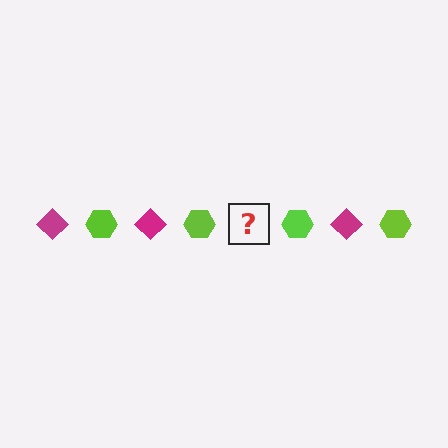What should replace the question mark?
The question mark should be replaced with a magenta diamond.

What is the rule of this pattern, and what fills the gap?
The rule is that the pattern alternates between magenta diamond and lime hexagon. The gap should be filled with a magenta diamond.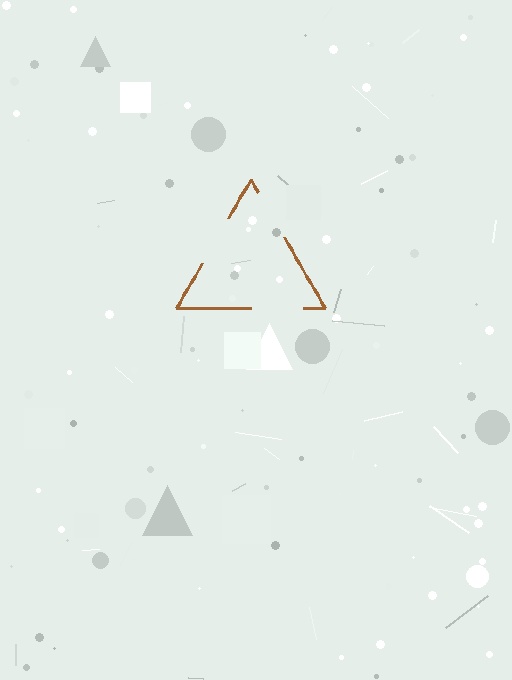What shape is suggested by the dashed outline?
The dashed outline suggests a triangle.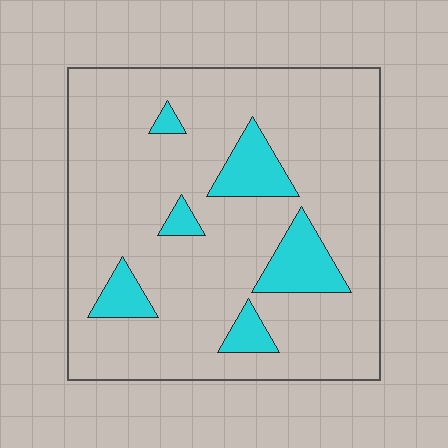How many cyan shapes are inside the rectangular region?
6.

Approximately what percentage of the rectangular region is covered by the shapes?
Approximately 15%.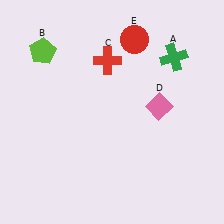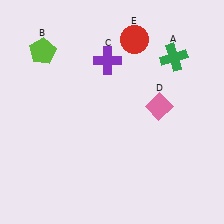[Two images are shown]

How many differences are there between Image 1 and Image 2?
There is 1 difference between the two images.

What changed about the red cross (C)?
In Image 1, C is red. In Image 2, it changed to purple.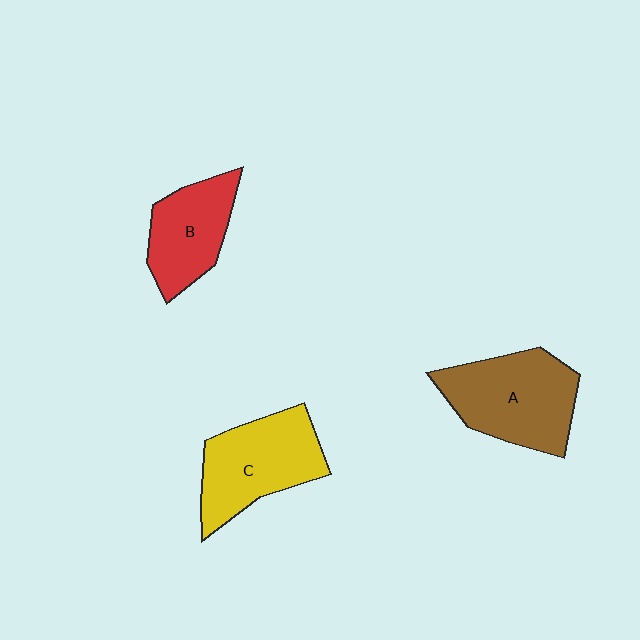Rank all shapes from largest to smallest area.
From largest to smallest: A (brown), C (yellow), B (red).